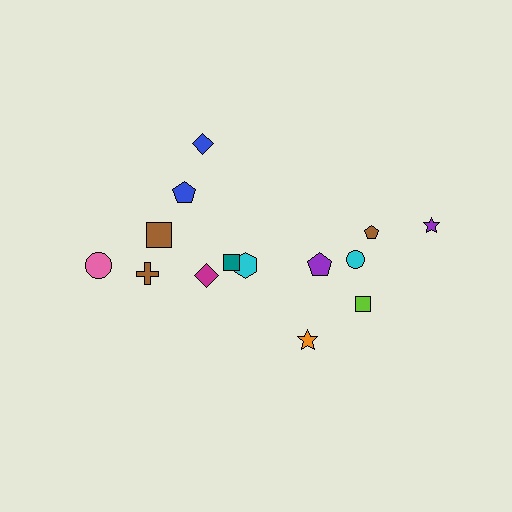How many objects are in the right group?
There are 8 objects.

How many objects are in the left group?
There are 6 objects.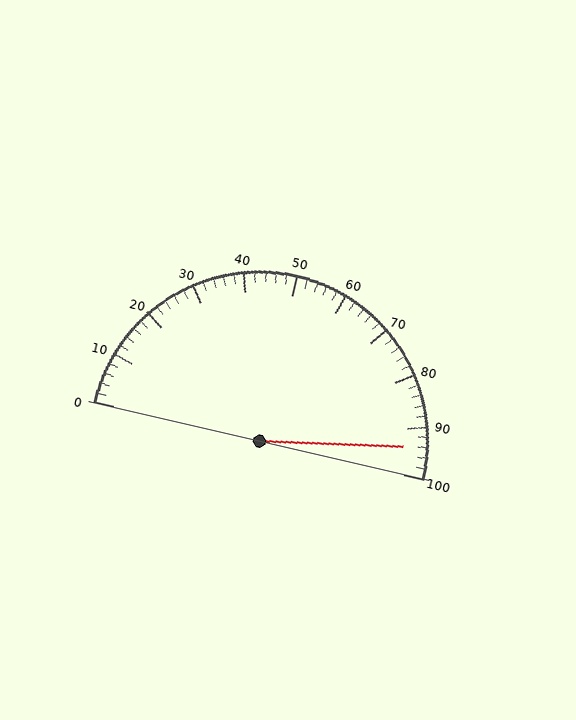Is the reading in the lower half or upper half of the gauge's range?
The reading is in the upper half of the range (0 to 100).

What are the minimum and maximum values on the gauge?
The gauge ranges from 0 to 100.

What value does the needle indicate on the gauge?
The needle indicates approximately 94.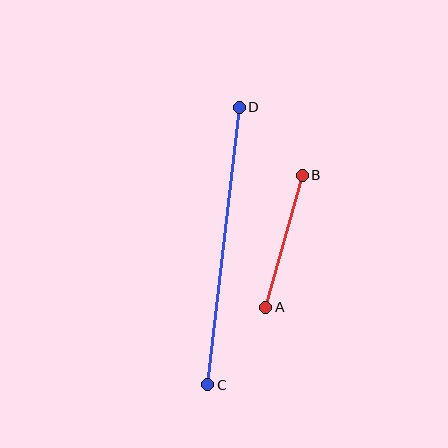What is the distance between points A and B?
The distance is approximately 137 pixels.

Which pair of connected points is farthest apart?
Points C and D are farthest apart.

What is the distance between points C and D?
The distance is approximately 279 pixels.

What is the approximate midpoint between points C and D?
The midpoint is at approximately (224, 246) pixels.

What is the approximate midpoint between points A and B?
The midpoint is at approximately (284, 241) pixels.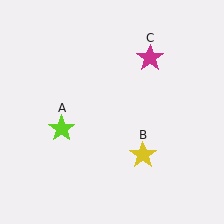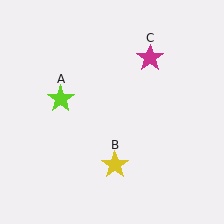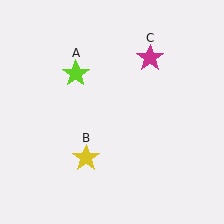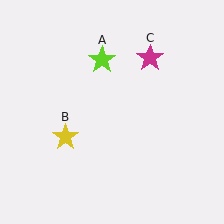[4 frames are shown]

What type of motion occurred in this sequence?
The lime star (object A), yellow star (object B) rotated clockwise around the center of the scene.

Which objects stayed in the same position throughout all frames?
Magenta star (object C) remained stationary.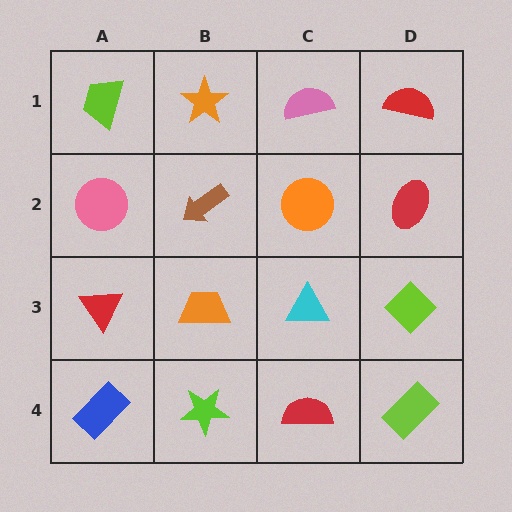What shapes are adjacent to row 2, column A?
A lime trapezoid (row 1, column A), a red triangle (row 3, column A), a brown arrow (row 2, column B).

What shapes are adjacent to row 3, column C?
An orange circle (row 2, column C), a red semicircle (row 4, column C), an orange trapezoid (row 3, column B), a lime diamond (row 3, column D).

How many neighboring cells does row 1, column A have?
2.